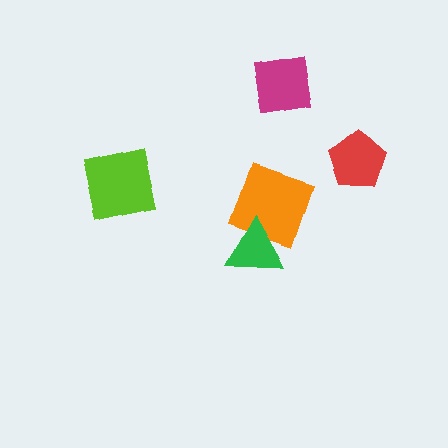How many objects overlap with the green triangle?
1 object overlaps with the green triangle.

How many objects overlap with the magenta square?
0 objects overlap with the magenta square.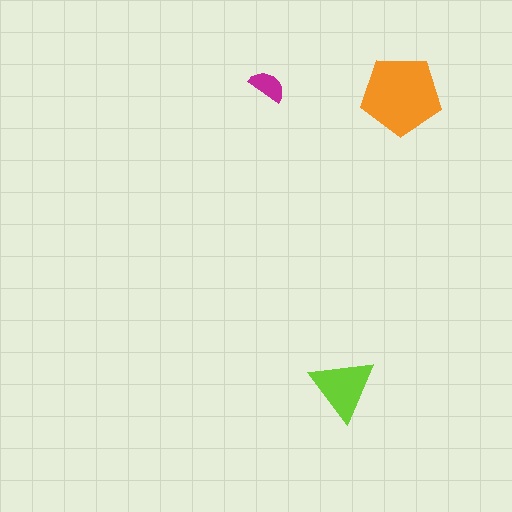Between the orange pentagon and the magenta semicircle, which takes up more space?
The orange pentagon.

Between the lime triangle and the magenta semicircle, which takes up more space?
The lime triangle.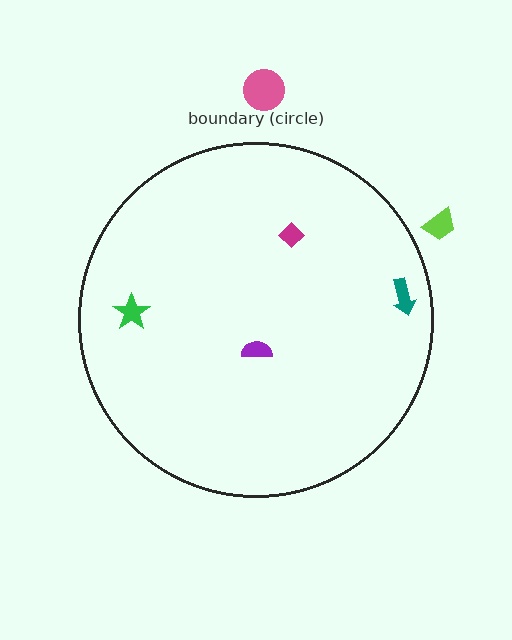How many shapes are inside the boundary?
4 inside, 2 outside.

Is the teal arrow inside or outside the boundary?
Inside.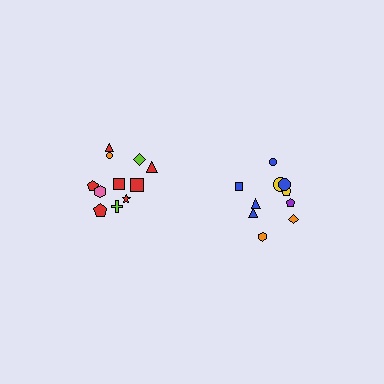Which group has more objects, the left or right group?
The left group.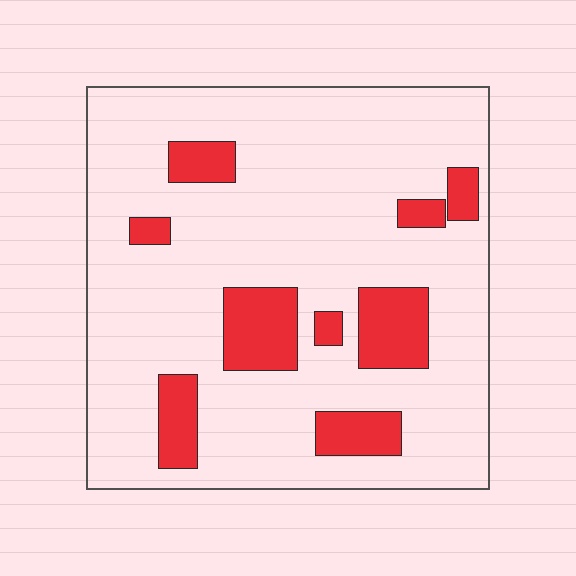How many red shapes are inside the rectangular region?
9.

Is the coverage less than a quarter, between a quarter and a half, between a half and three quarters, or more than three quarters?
Less than a quarter.